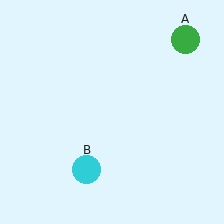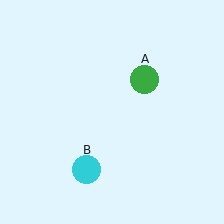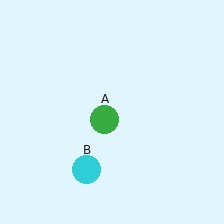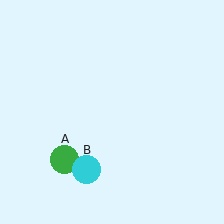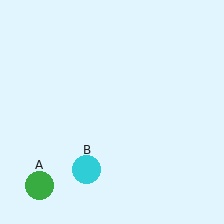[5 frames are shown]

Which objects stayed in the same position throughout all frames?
Cyan circle (object B) remained stationary.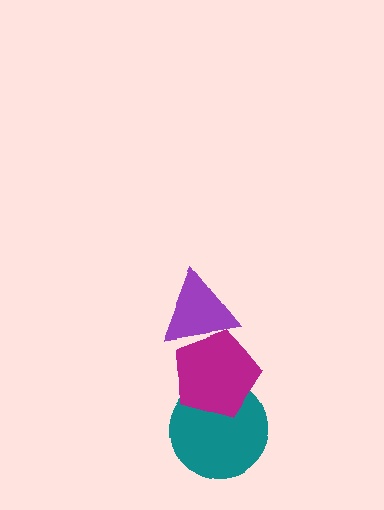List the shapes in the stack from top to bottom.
From top to bottom: the purple triangle, the magenta pentagon, the teal circle.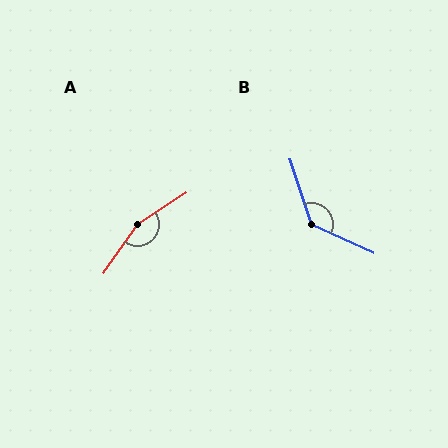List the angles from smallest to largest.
B (133°), A (158°).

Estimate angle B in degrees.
Approximately 133 degrees.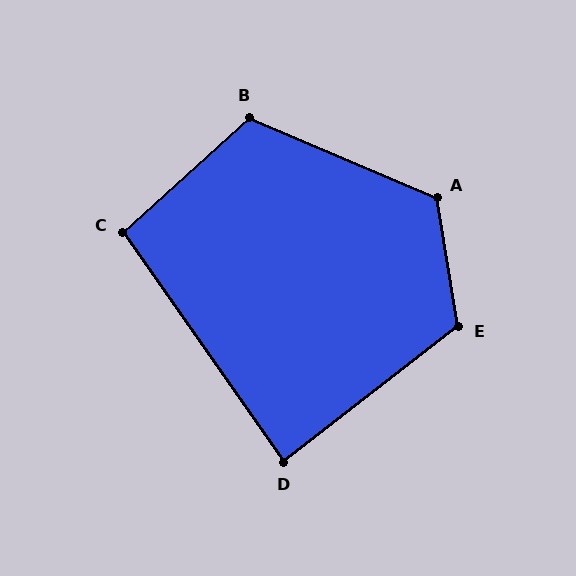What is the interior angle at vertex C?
Approximately 97 degrees (obtuse).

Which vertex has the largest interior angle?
A, at approximately 122 degrees.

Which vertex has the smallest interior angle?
D, at approximately 87 degrees.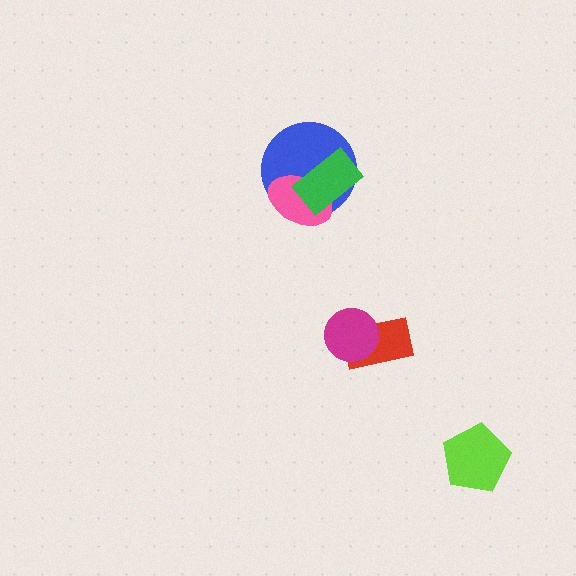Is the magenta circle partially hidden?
No, no other shape covers it.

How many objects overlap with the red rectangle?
1 object overlaps with the red rectangle.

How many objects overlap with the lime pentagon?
0 objects overlap with the lime pentagon.